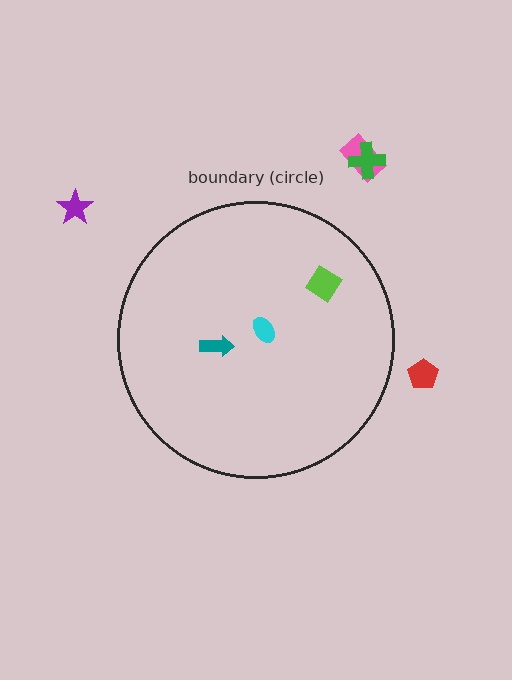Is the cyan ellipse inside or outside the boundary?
Inside.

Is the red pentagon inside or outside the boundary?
Outside.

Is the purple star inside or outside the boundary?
Outside.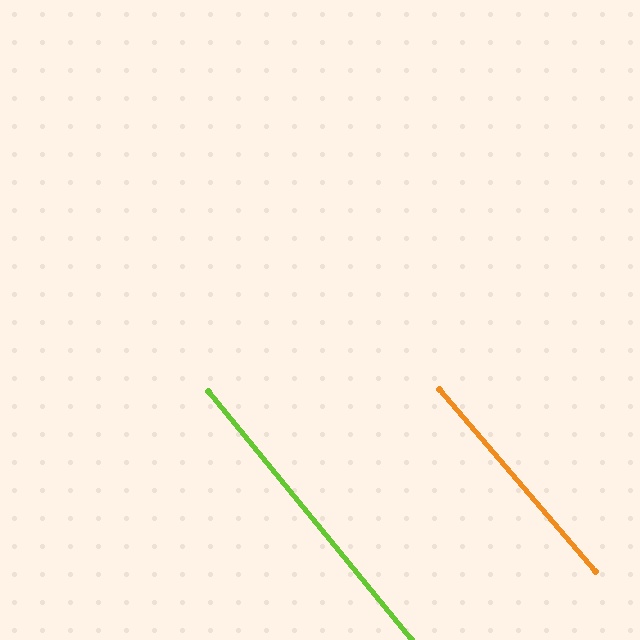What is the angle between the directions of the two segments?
Approximately 1 degree.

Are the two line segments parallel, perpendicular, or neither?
Parallel — their directions differ by only 1.3°.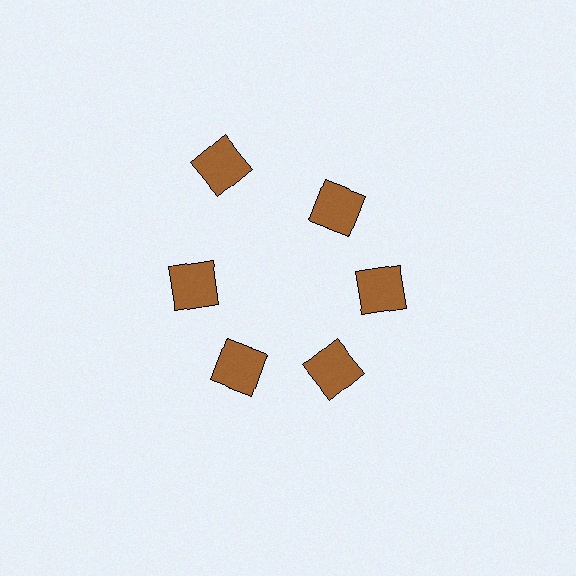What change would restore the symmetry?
The symmetry would be restored by moving it inward, back onto the ring so that all 6 squares sit at equal angles and equal distance from the center.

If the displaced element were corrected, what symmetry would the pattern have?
It would have 6-fold rotational symmetry — the pattern would map onto itself every 60 degrees.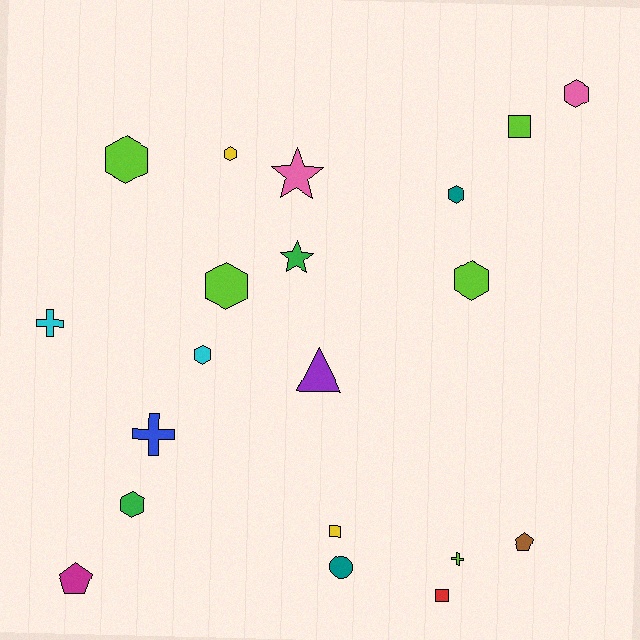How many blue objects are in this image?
There is 1 blue object.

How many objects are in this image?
There are 20 objects.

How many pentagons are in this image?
There are 2 pentagons.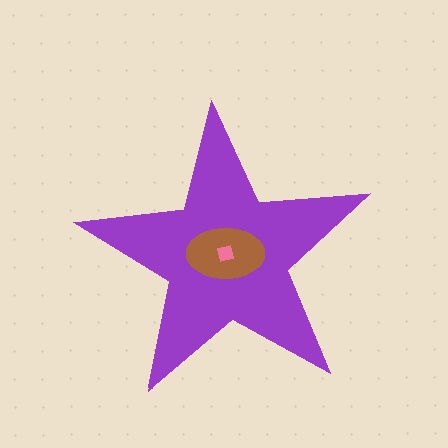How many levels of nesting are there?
3.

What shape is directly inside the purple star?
The brown ellipse.